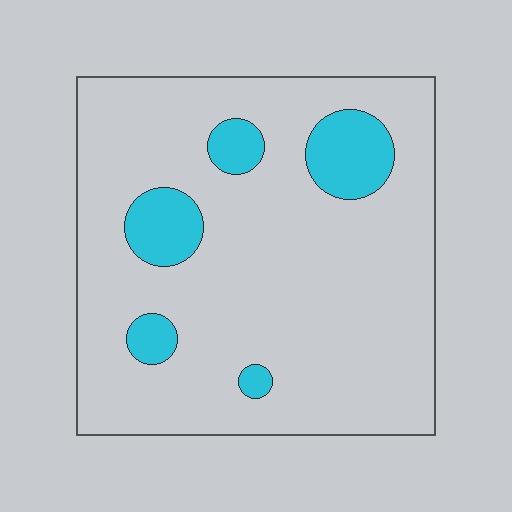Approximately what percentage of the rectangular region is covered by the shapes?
Approximately 15%.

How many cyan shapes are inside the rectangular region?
5.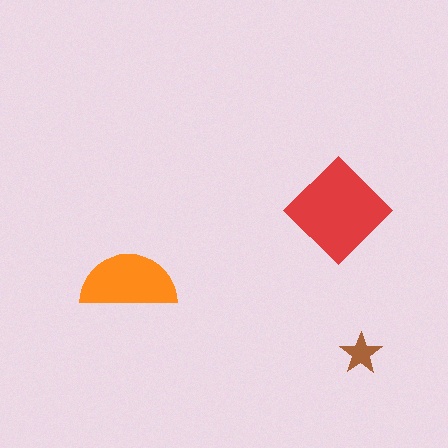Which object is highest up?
The red diamond is topmost.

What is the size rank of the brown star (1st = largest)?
3rd.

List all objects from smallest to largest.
The brown star, the orange semicircle, the red diamond.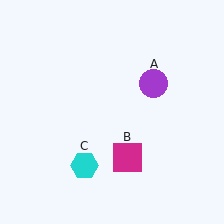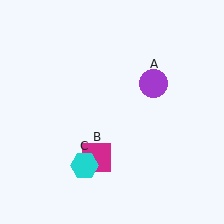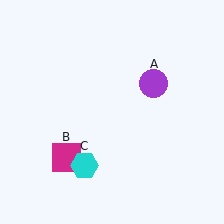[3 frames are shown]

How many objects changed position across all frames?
1 object changed position: magenta square (object B).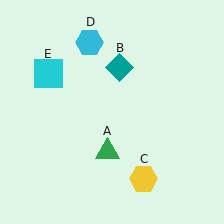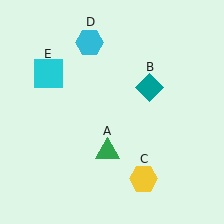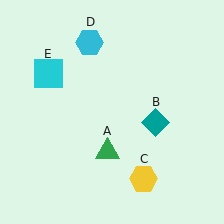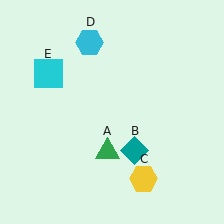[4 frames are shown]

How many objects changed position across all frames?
1 object changed position: teal diamond (object B).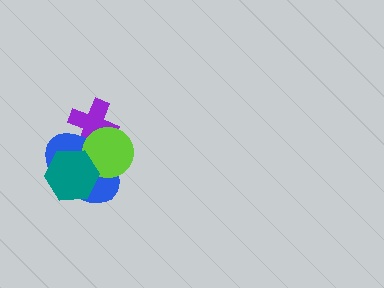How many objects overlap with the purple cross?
2 objects overlap with the purple cross.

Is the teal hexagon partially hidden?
No, no other shape covers it.